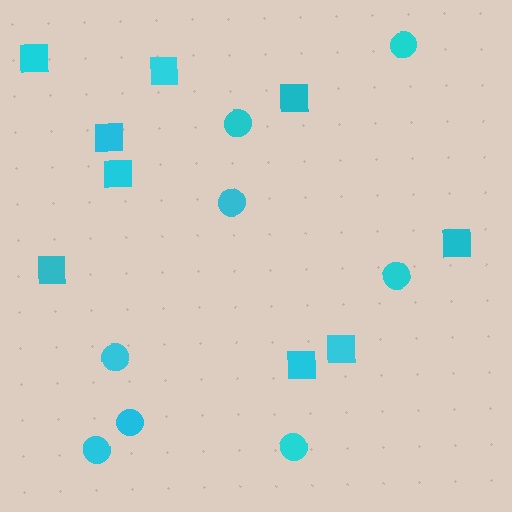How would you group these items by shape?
There are 2 groups: one group of squares (9) and one group of circles (8).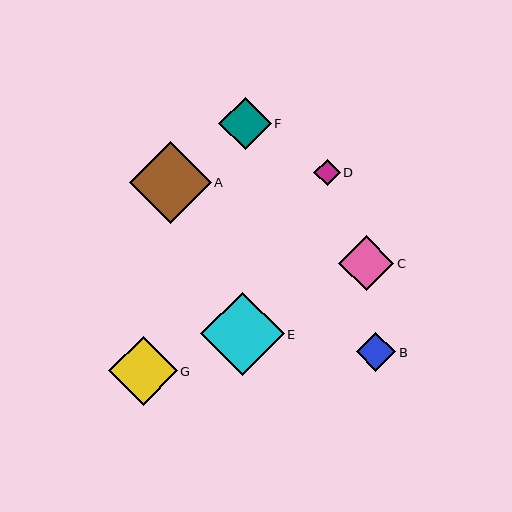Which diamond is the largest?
Diamond E is the largest with a size of approximately 83 pixels.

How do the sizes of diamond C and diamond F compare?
Diamond C and diamond F are approximately the same size.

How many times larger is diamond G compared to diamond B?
Diamond G is approximately 1.7 times the size of diamond B.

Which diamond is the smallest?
Diamond D is the smallest with a size of approximately 27 pixels.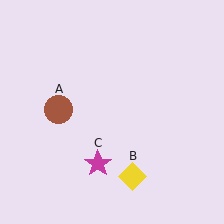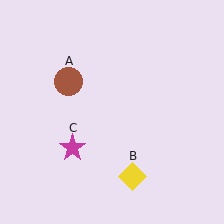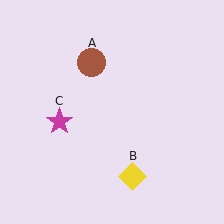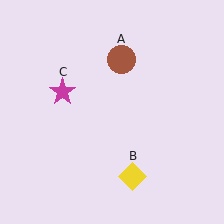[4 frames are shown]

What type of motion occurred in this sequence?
The brown circle (object A), magenta star (object C) rotated clockwise around the center of the scene.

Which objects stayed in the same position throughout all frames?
Yellow diamond (object B) remained stationary.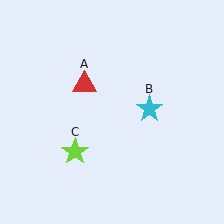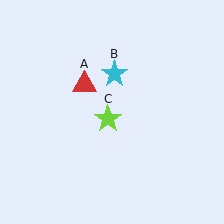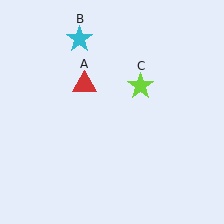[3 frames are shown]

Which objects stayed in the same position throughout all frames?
Red triangle (object A) remained stationary.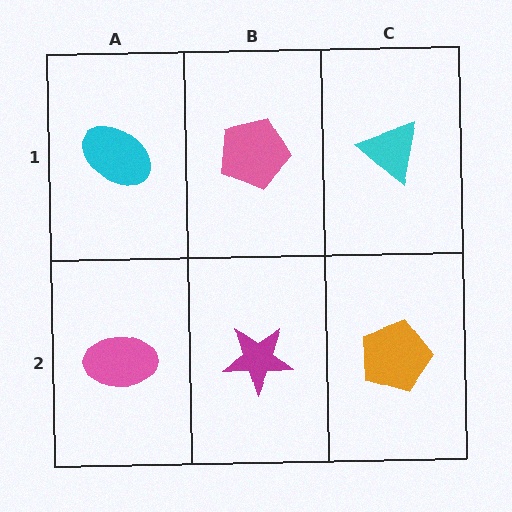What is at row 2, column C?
An orange pentagon.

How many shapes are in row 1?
3 shapes.